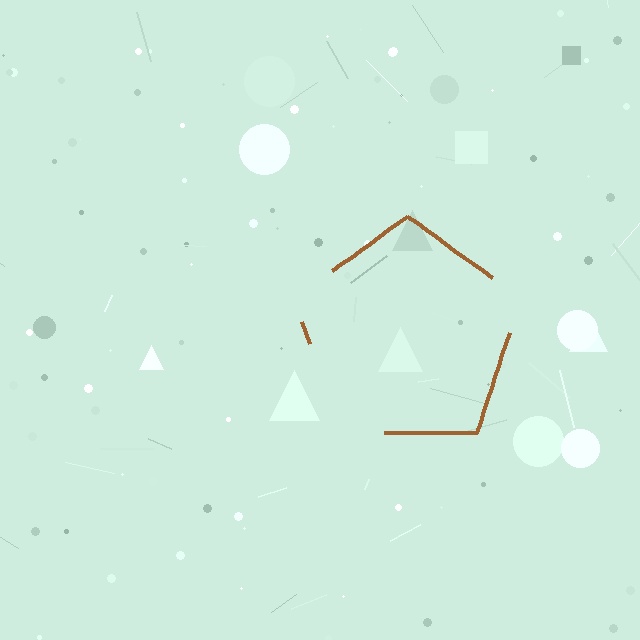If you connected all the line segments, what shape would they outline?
They would outline a pentagon.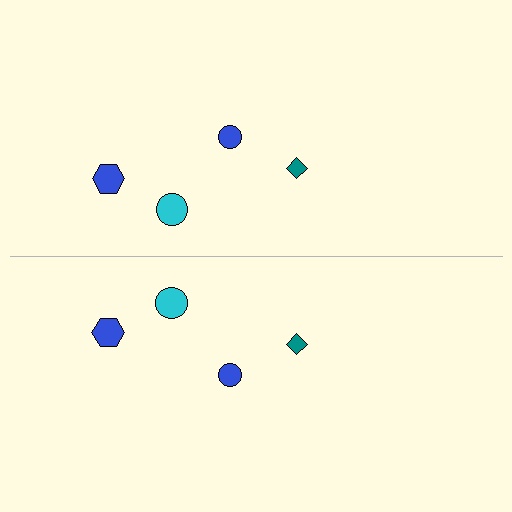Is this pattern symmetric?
Yes, this pattern has bilateral (reflection) symmetry.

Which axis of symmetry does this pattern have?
The pattern has a horizontal axis of symmetry running through the center of the image.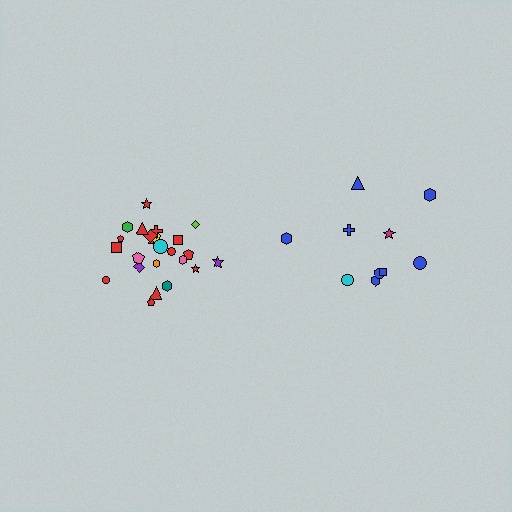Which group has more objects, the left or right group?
The left group.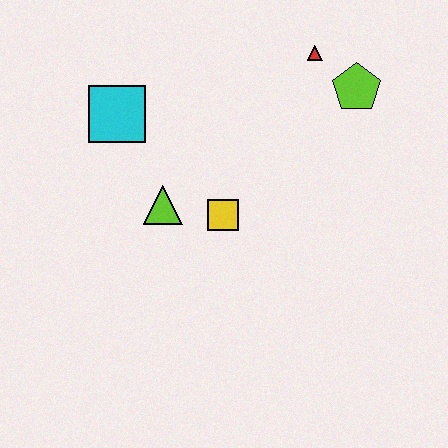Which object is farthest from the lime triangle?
The lime pentagon is farthest from the lime triangle.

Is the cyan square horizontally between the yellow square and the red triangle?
No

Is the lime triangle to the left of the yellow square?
Yes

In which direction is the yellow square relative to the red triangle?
The yellow square is below the red triangle.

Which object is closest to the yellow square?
The lime triangle is closest to the yellow square.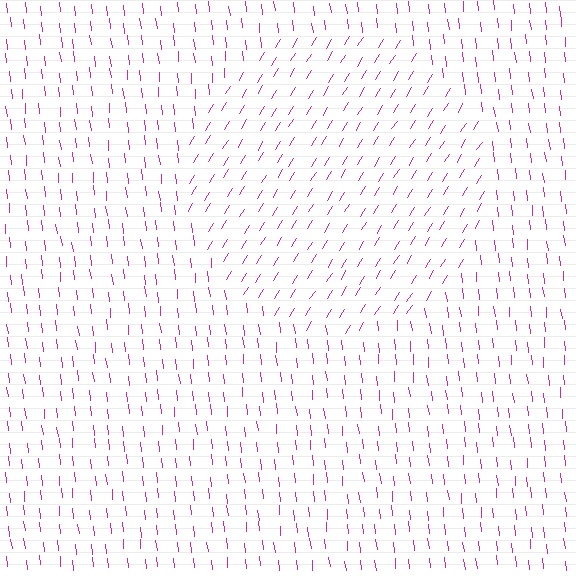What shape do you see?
I see a circle.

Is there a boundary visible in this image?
Yes, there is a texture boundary formed by a change in line orientation.